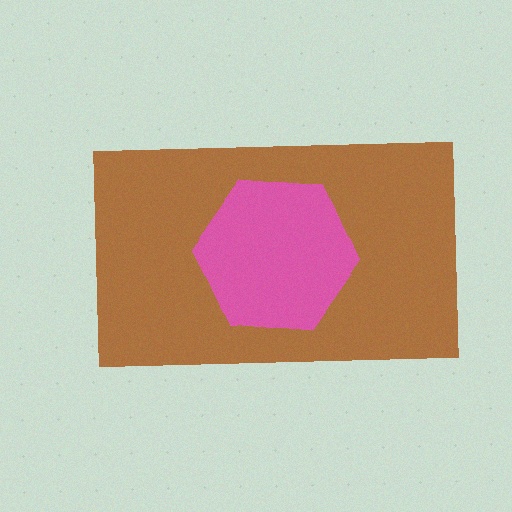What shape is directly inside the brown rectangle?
The pink hexagon.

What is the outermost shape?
The brown rectangle.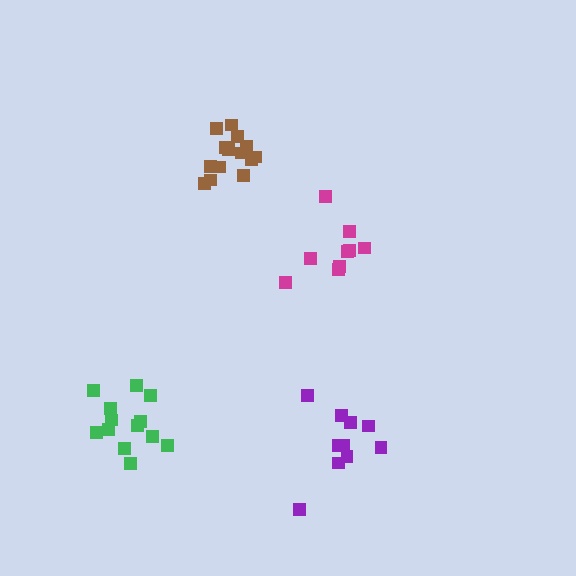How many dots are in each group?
Group 1: 13 dots, Group 2: 14 dots, Group 3: 9 dots, Group 4: 10 dots (46 total).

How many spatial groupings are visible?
There are 4 spatial groupings.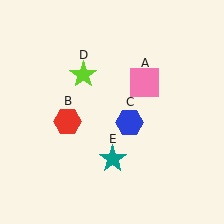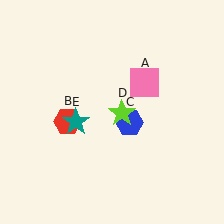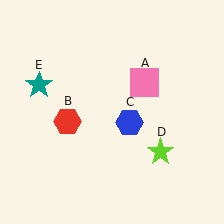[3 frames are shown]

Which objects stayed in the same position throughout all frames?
Pink square (object A) and red hexagon (object B) and blue hexagon (object C) remained stationary.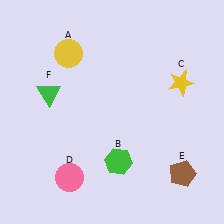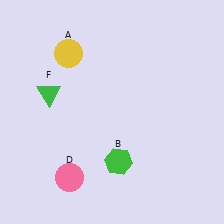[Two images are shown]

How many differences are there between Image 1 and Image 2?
There are 2 differences between the two images.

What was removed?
The yellow star (C), the brown pentagon (E) were removed in Image 2.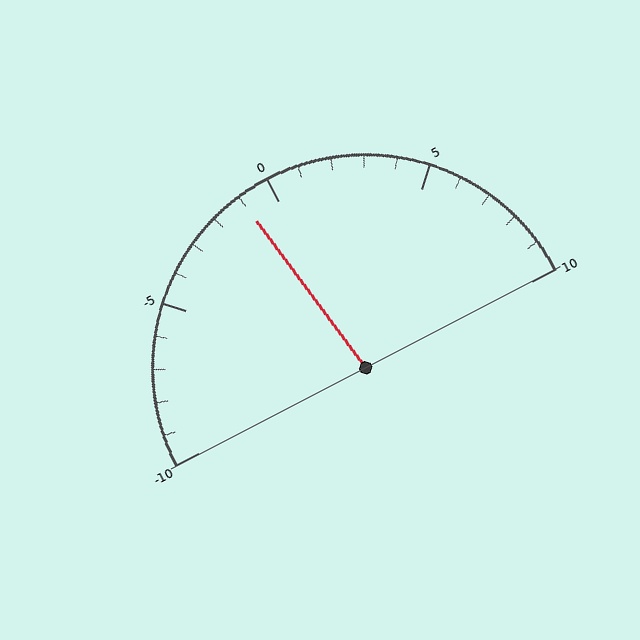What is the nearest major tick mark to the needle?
The nearest major tick mark is 0.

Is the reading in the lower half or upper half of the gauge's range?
The reading is in the lower half of the range (-10 to 10).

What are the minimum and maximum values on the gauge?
The gauge ranges from -10 to 10.